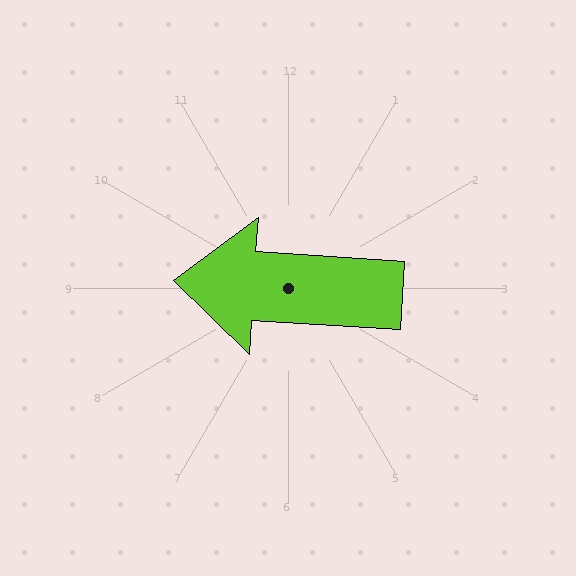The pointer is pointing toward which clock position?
Roughly 9 o'clock.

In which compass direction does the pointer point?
West.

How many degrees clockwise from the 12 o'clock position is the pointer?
Approximately 274 degrees.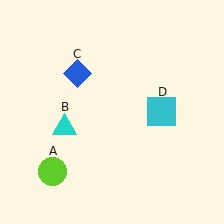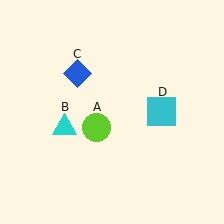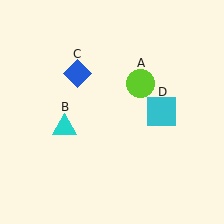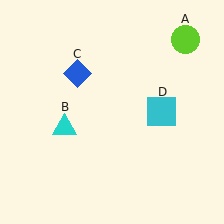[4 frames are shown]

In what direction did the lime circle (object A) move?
The lime circle (object A) moved up and to the right.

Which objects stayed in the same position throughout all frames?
Cyan triangle (object B) and blue diamond (object C) and cyan square (object D) remained stationary.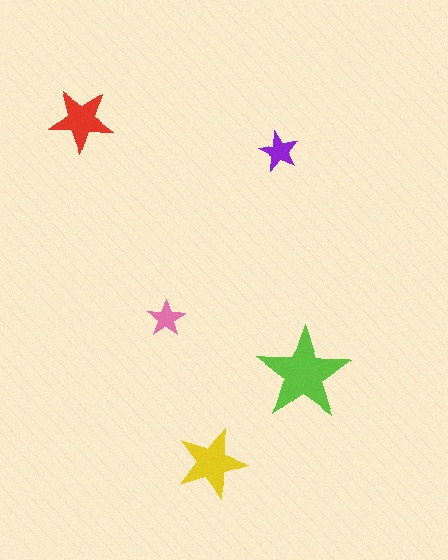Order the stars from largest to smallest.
the lime one, the yellow one, the red one, the purple one, the pink one.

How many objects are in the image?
There are 5 objects in the image.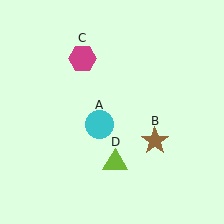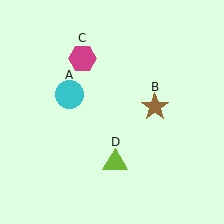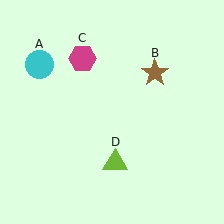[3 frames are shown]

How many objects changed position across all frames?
2 objects changed position: cyan circle (object A), brown star (object B).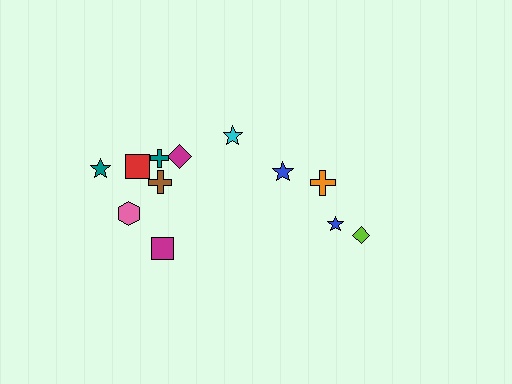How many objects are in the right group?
There are 4 objects.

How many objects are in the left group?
There are 8 objects.